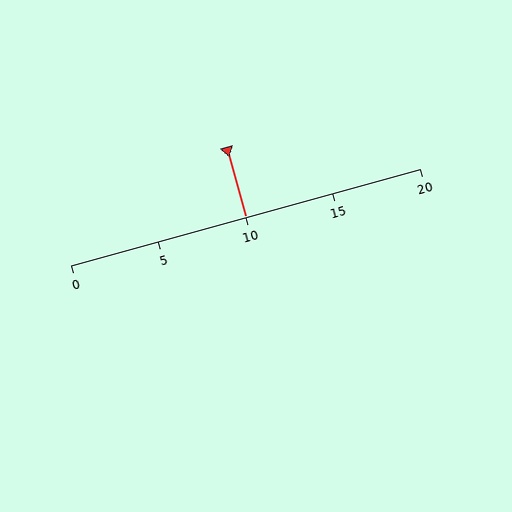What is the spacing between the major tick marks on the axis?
The major ticks are spaced 5 apart.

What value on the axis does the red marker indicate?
The marker indicates approximately 10.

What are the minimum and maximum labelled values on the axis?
The axis runs from 0 to 20.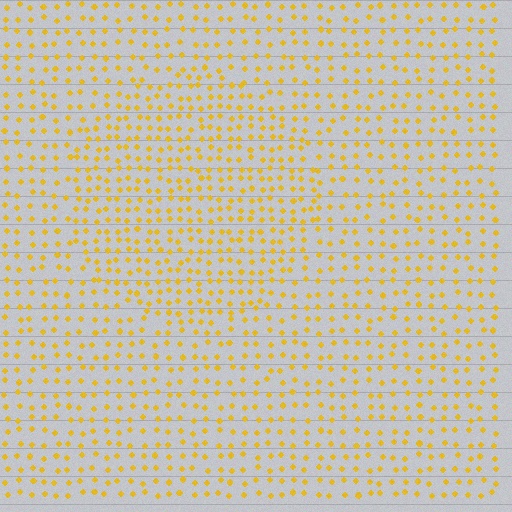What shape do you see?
I see a circle.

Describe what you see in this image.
The image contains small yellow elements arranged at two different densities. A circle-shaped region is visible where the elements are more densely packed than the surrounding area.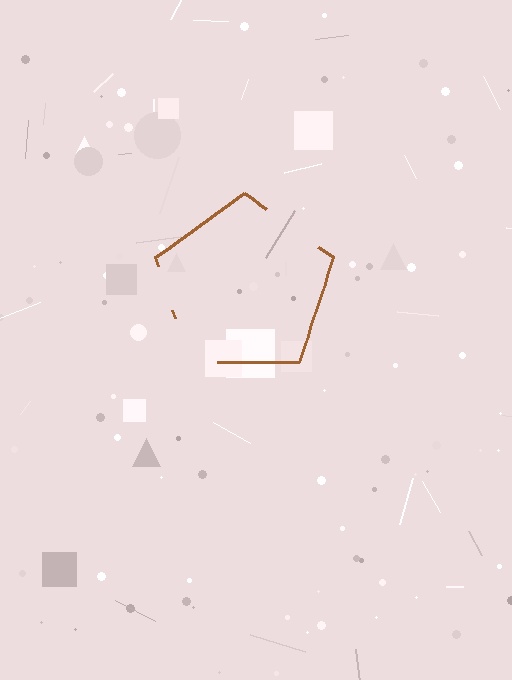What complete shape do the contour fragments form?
The contour fragments form a pentagon.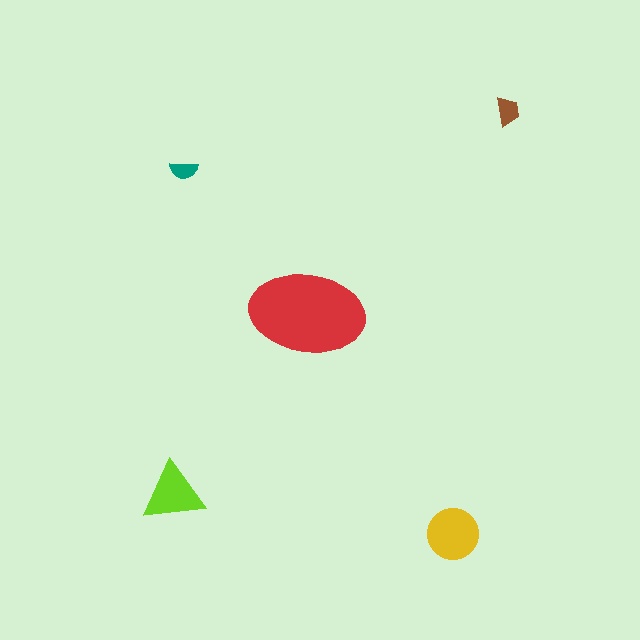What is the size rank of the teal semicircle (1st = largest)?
5th.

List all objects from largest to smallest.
The red ellipse, the yellow circle, the lime triangle, the brown trapezoid, the teal semicircle.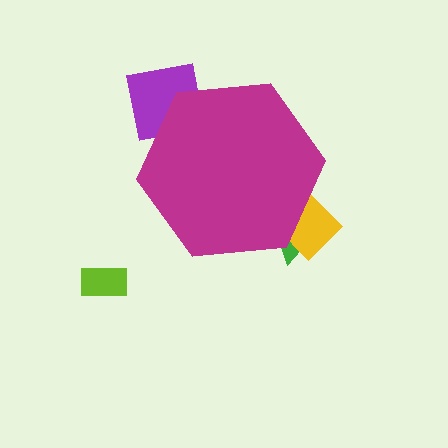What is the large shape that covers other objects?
A magenta hexagon.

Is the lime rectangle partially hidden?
No, the lime rectangle is fully visible.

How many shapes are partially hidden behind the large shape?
3 shapes are partially hidden.